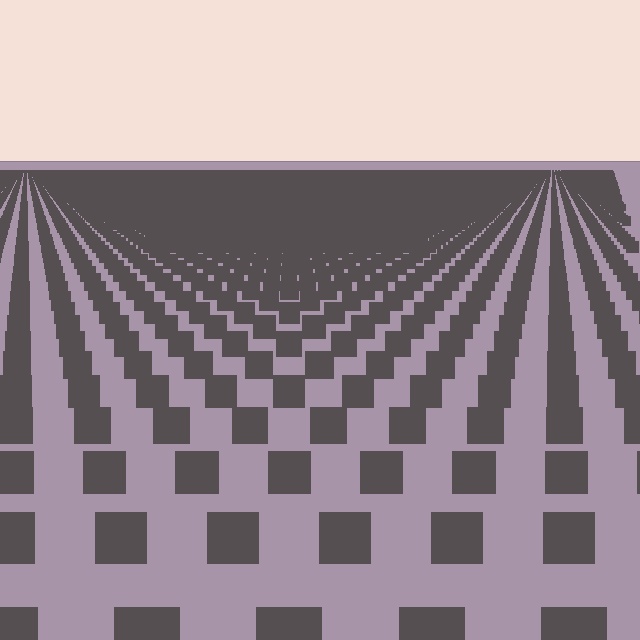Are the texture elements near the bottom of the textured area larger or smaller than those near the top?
Larger. Near the bottom, elements are closer to the viewer and appear at a bigger on-screen size.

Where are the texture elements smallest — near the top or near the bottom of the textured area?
Near the top.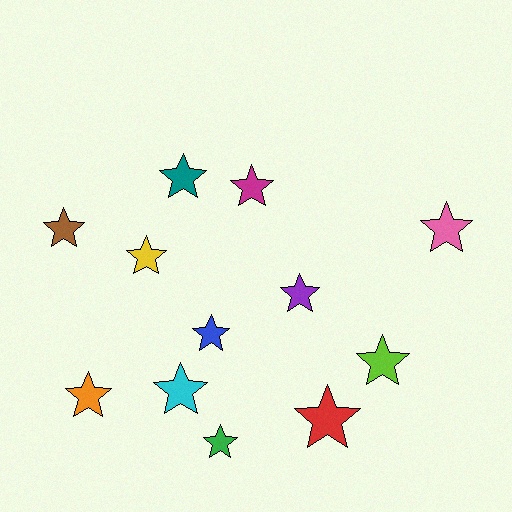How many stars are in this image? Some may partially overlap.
There are 12 stars.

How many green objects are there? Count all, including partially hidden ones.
There is 1 green object.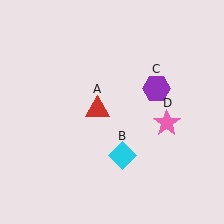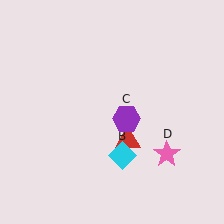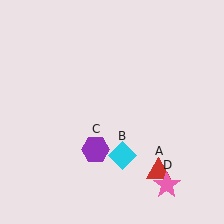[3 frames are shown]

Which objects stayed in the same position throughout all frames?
Cyan diamond (object B) remained stationary.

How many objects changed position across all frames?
3 objects changed position: red triangle (object A), purple hexagon (object C), pink star (object D).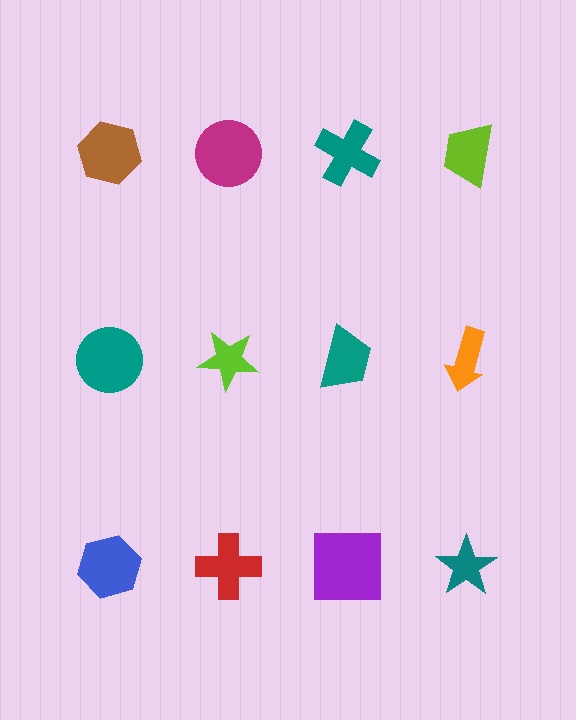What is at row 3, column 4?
A teal star.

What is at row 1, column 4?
A lime trapezoid.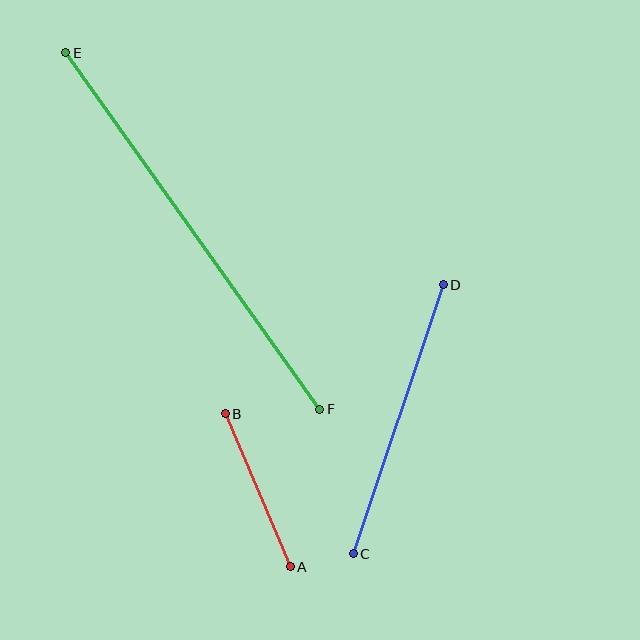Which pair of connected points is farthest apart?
Points E and F are farthest apart.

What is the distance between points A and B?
The distance is approximately 166 pixels.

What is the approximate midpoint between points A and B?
The midpoint is at approximately (258, 490) pixels.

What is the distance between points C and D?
The distance is approximately 284 pixels.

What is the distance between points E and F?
The distance is approximately 438 pixels.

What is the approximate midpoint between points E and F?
The midpoint is at approximately (193, 231) pixels.